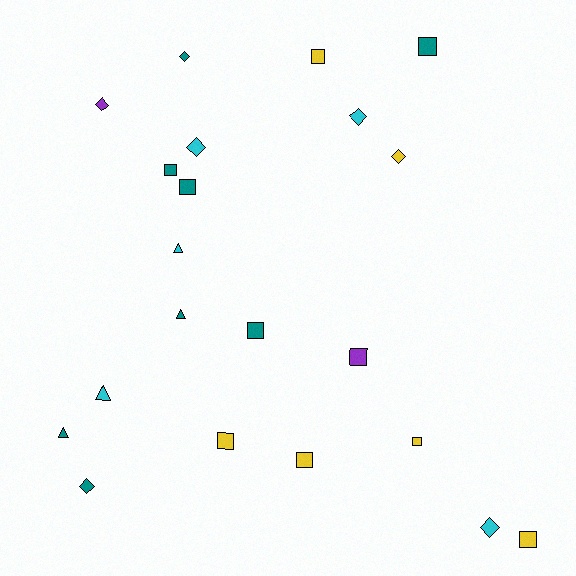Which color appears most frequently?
Teal, with 8 objects.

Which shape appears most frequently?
Square, with 10 objects.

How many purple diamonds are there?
There is 1 purple diamond.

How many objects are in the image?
There are 21 objects.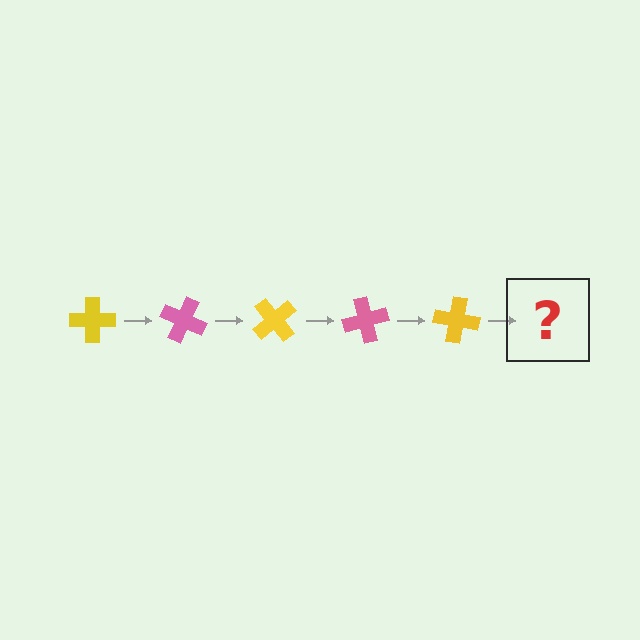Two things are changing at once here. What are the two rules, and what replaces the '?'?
The two rules are that it rotates 25 degrees each step and the color cycles through yellow and pink. The '?' should be a pink cross, rotated 125 degrees from the start.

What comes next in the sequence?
The next element should be a pink cross, rotated 125 degrees from the start.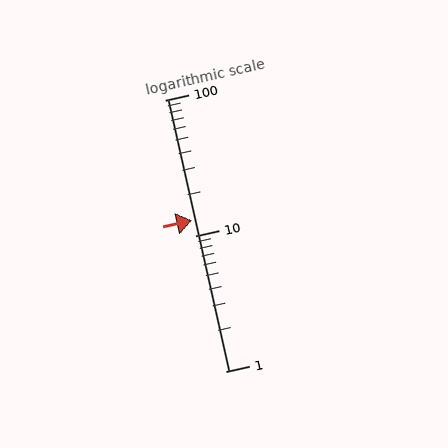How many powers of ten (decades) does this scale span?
The scale spans 2 decades, from 1 to 100.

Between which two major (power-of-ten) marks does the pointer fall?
The pointer is between 10 and 100.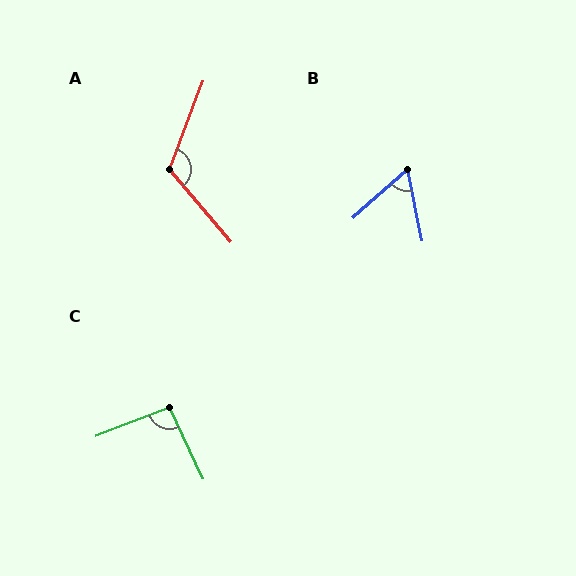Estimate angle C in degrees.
Approximately 94 degrees.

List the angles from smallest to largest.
B (60°), C (94°), A (119°).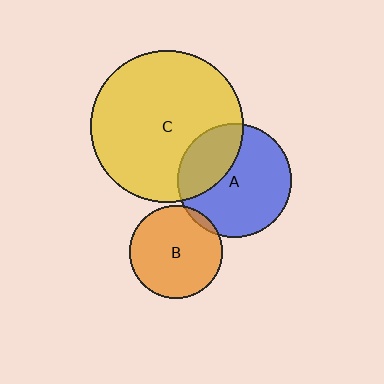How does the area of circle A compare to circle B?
Approximately 1.5 times.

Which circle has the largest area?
Circle C (yellow).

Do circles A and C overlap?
Yes.